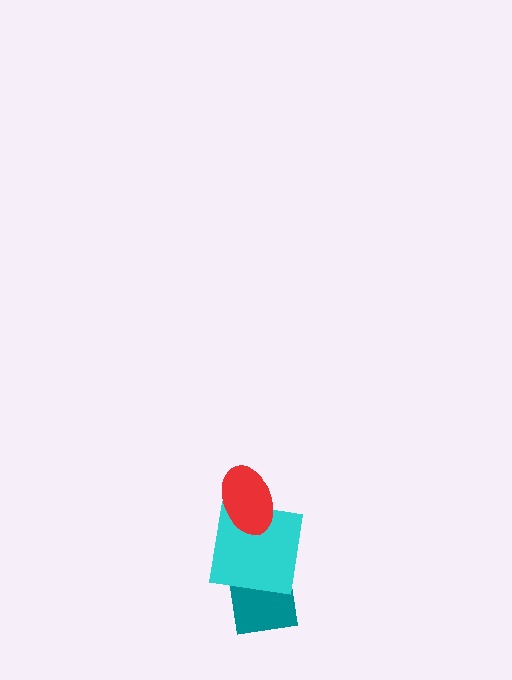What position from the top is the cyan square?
The cyan square is 2nd from the top.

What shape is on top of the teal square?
The cyan square is on top of the teal square.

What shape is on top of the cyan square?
The red ellipse is on top of the cyan square.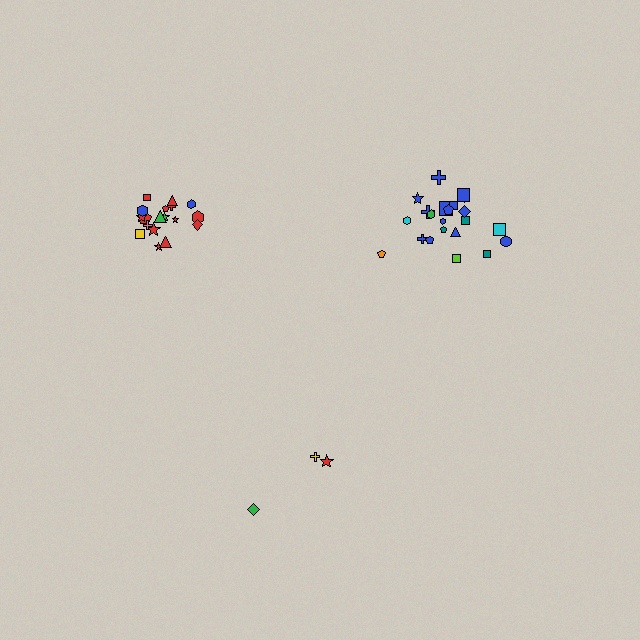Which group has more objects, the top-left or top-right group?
The top-right group.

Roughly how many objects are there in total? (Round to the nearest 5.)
Roughly 45 objects in total.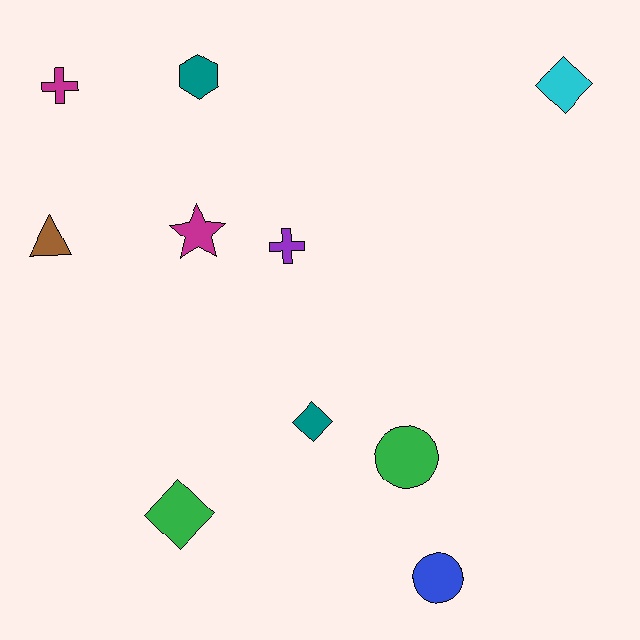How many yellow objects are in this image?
There are no yellow objects.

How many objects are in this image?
There are 10 objects.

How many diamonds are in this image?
There are 3 diamonds.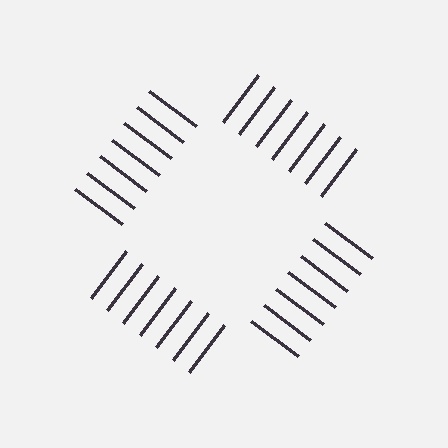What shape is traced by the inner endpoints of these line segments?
An illusory square — the line segments terminate on its edges but no continuous stroke is drawn.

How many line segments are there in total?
28 — 7 along each of the 4 edges.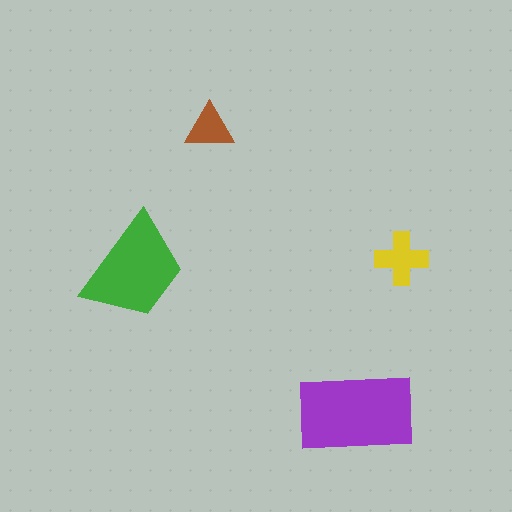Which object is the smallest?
The brown triangle.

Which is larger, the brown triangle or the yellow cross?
The yellow cross.